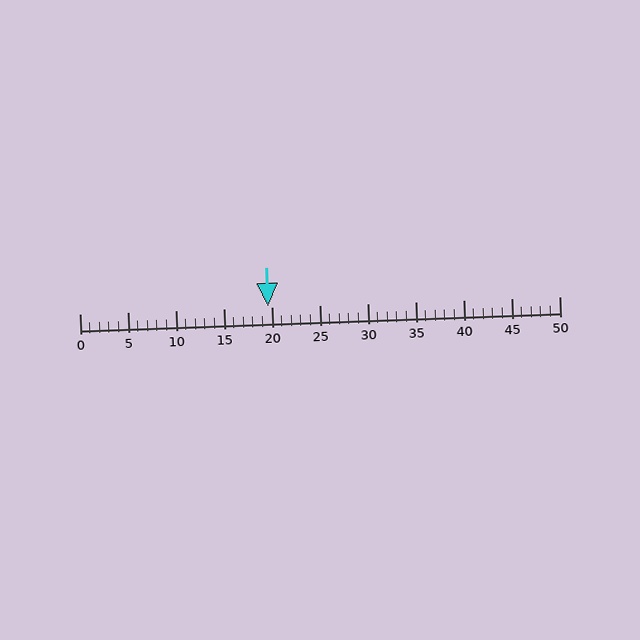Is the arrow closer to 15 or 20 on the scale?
The arrow is closer to 20.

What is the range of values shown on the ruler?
The ruler shows values from 0 to 50.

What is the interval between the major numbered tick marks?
The major tick marks are spaced 5 units apart.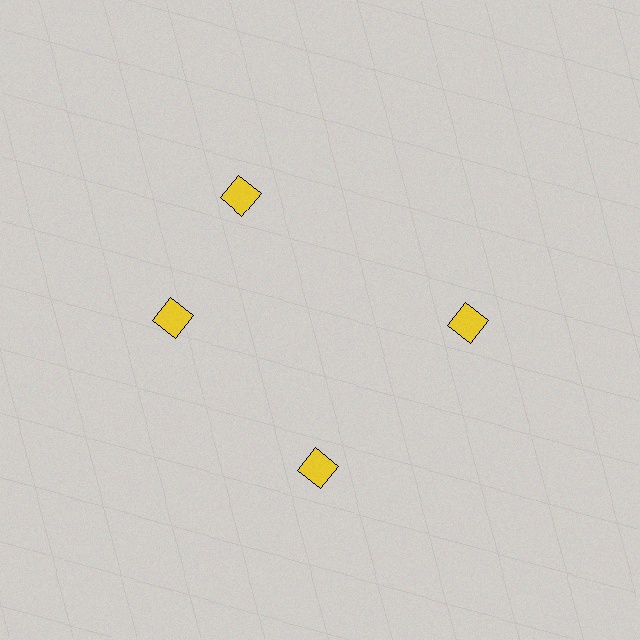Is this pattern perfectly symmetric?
No. The 4 yellow diamonds are arranged in a ring, but one element near the 12 o'clock position is rotated out of alignment along the ring, breaking the 4-fold rotational symmetry.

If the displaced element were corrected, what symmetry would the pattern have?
It would have 4-fold rotational symmetry — the pattern would map onto itself every 90 degrees.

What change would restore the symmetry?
The symmetry would be restored by rotating it back into even spacing with its neighbors so that all 4 diamonds sit at equal angles and equal distance from the center.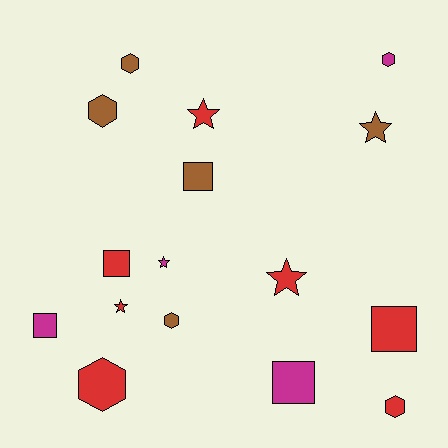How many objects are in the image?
There are 16 objects.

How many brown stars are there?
There is 1 brown star.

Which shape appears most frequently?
Hexagon, with 6 objects.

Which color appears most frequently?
Red, with 7 objects.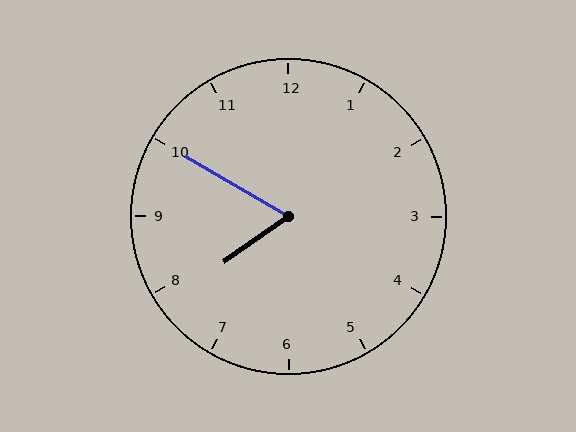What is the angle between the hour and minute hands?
Approximately 65 degrees.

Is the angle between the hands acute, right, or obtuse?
It is acute.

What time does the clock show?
7:50.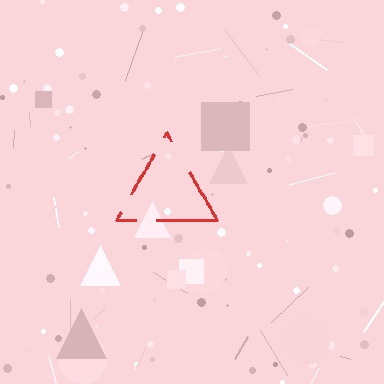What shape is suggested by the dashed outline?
The dashed outline suggests a triangle.